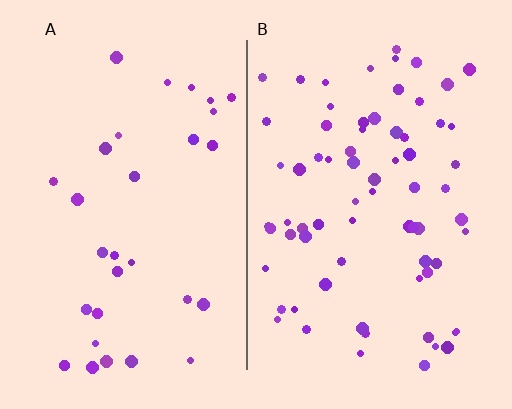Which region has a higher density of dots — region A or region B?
B (the right).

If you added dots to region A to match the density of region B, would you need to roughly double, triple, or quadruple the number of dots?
Approximately double.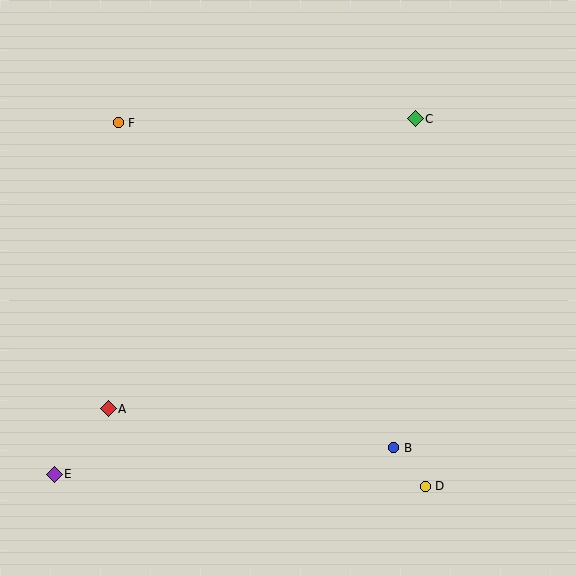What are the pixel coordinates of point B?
Point B is at (394, 448).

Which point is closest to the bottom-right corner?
Point D is closest to the bottom-right corner.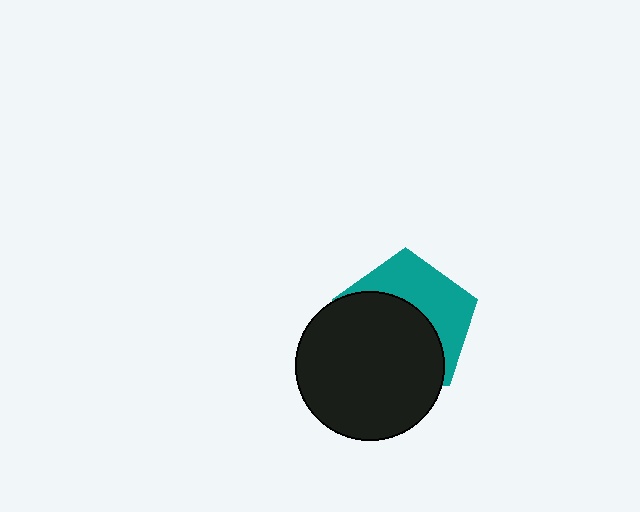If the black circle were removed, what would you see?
You would see the complete teal pentagon.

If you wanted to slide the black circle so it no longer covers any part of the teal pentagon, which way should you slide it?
Slide it down — that is the most direct way to separate the two shapes.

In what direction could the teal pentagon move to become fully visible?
The teal pentagon could move up. That would shift it out from behind the black circle entirely.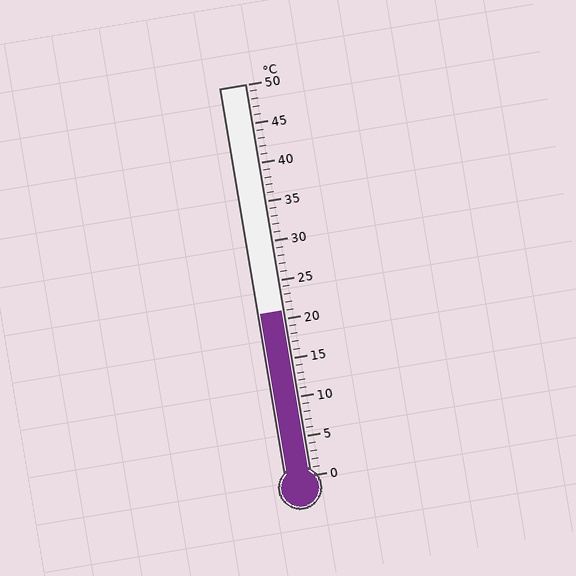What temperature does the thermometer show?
The thermometer shows approximately 21°C.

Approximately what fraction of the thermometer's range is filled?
The thermometer is filled to approximately 40% of its range.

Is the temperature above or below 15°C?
The temperature is above 15°C.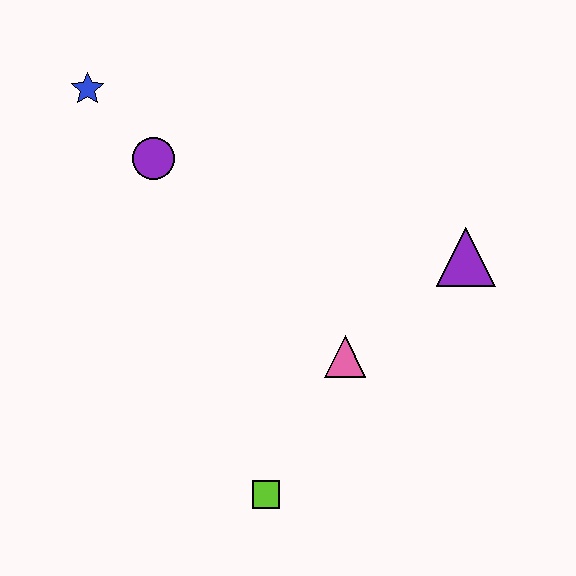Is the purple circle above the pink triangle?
Yes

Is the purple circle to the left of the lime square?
Yes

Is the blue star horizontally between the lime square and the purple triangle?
No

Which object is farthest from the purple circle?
The lime square is farthest from the purple circle.